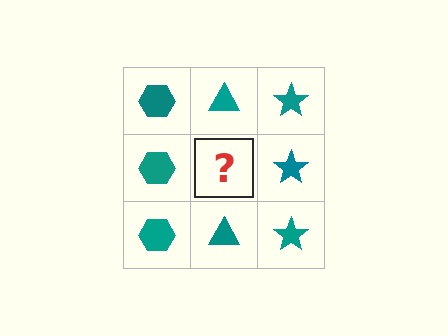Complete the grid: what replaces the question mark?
The question mark should be replaced with a teal triangle.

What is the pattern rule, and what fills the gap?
The rule is that each column has a consistent shape. The gap should be filled with a teal triangle.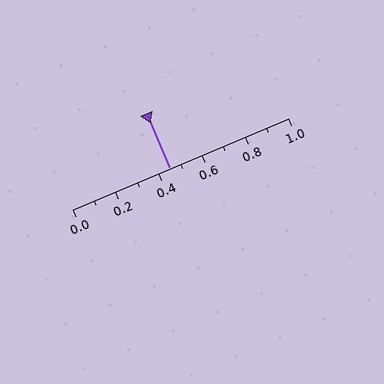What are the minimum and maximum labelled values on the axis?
The axis runs from 0.0 to 1.0.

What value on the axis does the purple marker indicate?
The marker indicates approximately 0.45.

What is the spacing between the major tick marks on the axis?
The major ticks are spaced 0.2 apart.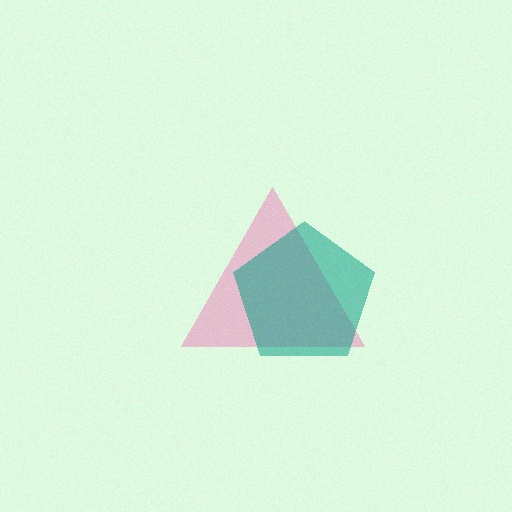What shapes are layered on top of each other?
The layered shapes are: a pink triangle, a teal pentagon.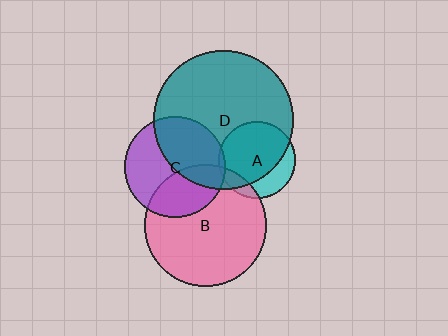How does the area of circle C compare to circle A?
Approximately 1.7 times.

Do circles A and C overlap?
Yes.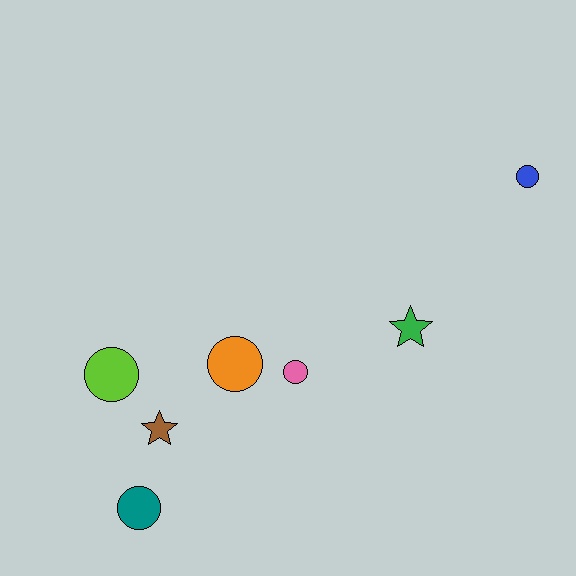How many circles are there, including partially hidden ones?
There are 5 circles.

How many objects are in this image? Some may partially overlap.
There are 7 objects.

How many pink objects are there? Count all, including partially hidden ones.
There is 1 pink object.